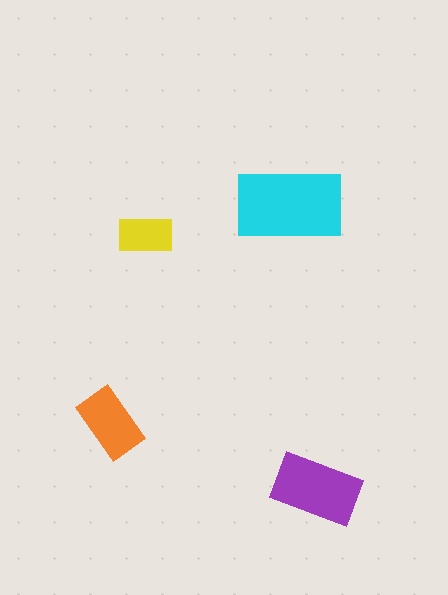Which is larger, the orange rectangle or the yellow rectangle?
The orange one.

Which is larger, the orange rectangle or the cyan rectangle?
The cyan one.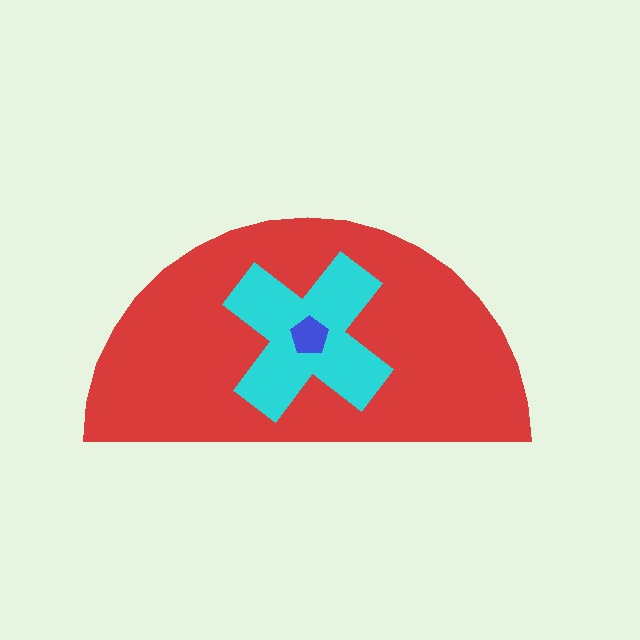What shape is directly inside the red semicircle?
The cyan cross.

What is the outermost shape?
The red semicircle.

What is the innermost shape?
The blue pentagon.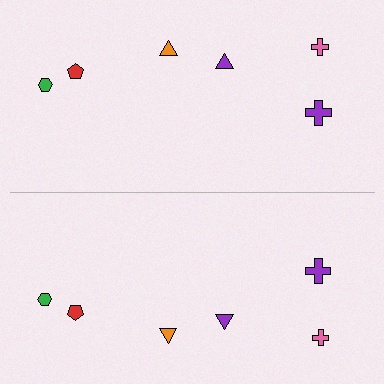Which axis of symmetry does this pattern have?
The pattern has a horizontal axis of symmetry running through the center of the image.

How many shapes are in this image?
There are 12 shapes in this image.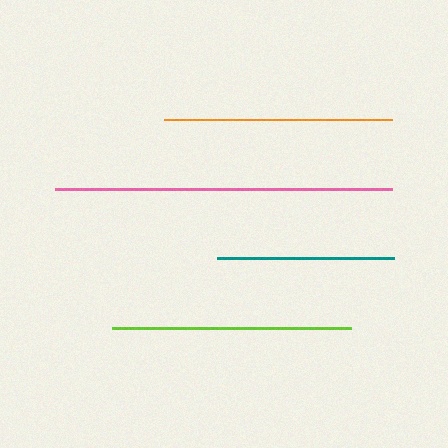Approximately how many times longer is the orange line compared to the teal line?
The orange line is approximately 1.3 times the length of the teal line.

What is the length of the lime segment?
The lime segment is approximately 239 pixels long.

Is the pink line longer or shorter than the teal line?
The pink line is longer than the teal line.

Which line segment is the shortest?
The teal line is the shortest at approximately 177 pixels.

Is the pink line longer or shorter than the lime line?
The pink line is longer than the lime line.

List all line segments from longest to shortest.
From longest to shortest: pink, lime, orange, teal.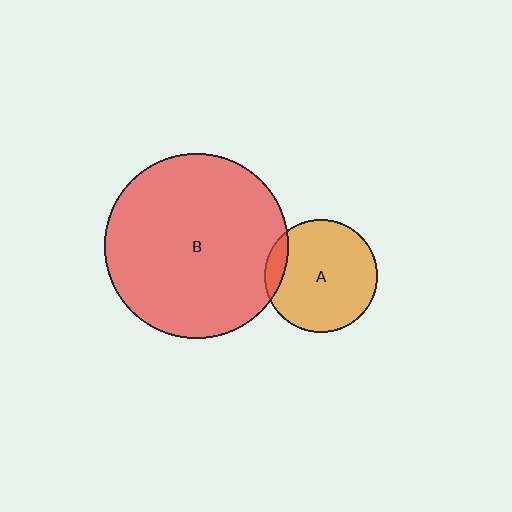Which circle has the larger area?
Circle B (red).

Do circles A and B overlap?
Yes.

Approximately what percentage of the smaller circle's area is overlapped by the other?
Approximately 10%.